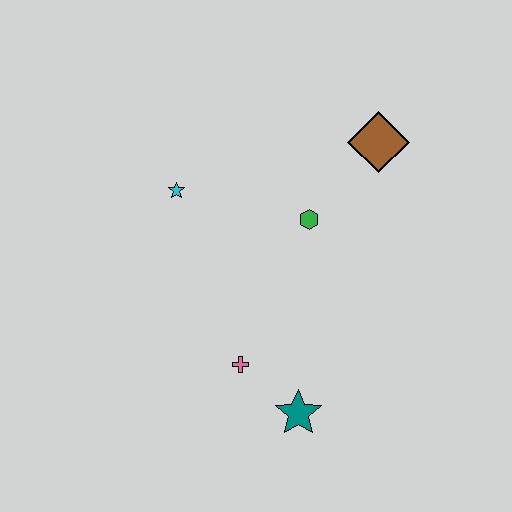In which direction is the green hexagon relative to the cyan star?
The green hexagon is to the right of the cyan star.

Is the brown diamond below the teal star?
No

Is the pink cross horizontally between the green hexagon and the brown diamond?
No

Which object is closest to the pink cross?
The teal star is closest to the pink cross.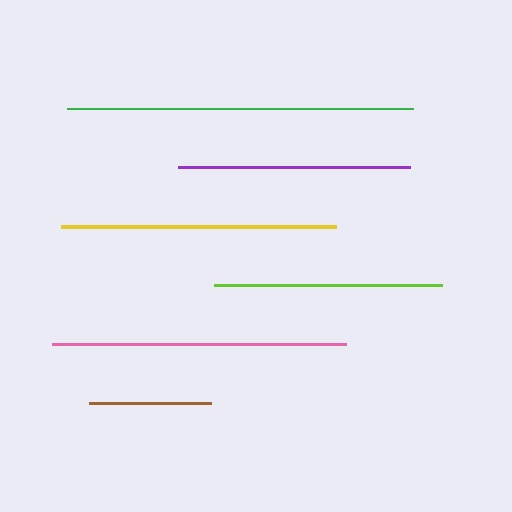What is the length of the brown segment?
The brown segment is approximately 123 pixels long.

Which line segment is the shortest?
The brown line is the shortest at approximately 123 pixels.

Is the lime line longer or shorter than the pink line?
The pink line is longer than the lime line.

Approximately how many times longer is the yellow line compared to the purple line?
The yellow line is approximately 1.2 times the length of the purple line.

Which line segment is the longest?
The green line is the longest at approximately 346 pixels.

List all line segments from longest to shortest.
From longest to shortest: green, pink, yellow, purple, lime, brown.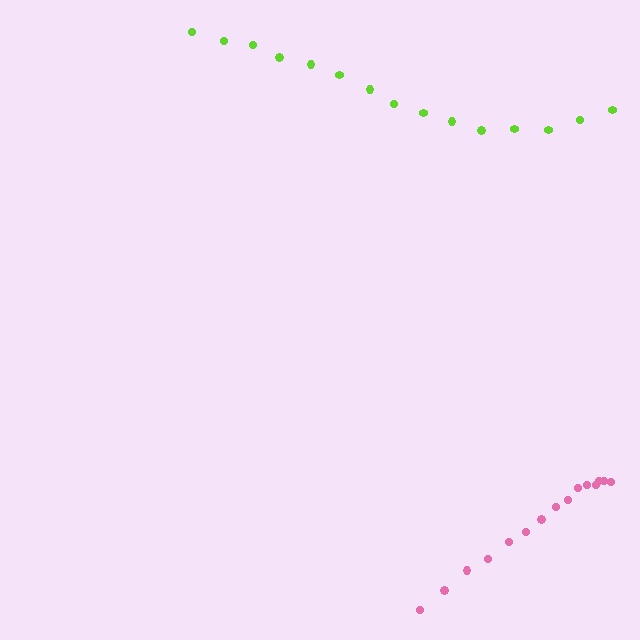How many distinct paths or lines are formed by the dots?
There are 2 distinct paths.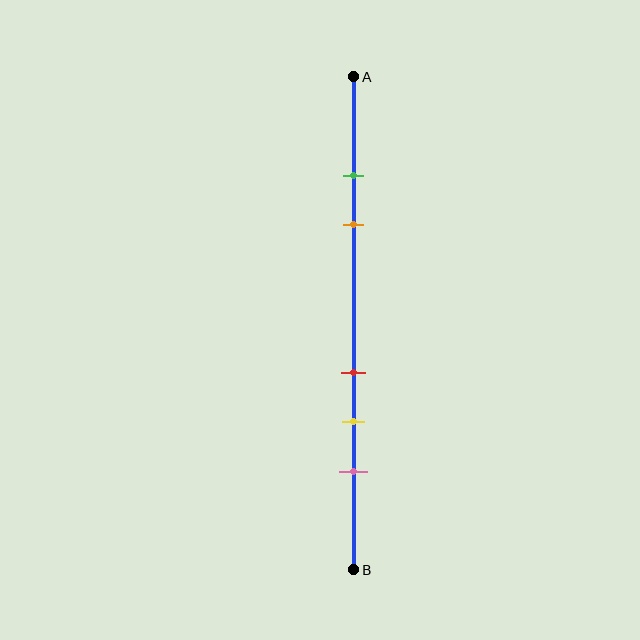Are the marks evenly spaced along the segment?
No, the marks are not evenly spaced.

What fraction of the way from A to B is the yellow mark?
The yellow mark is approximately 70% (0.7) of the way from A to B.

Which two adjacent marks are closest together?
The green and orange marks are the closest adjacent pair.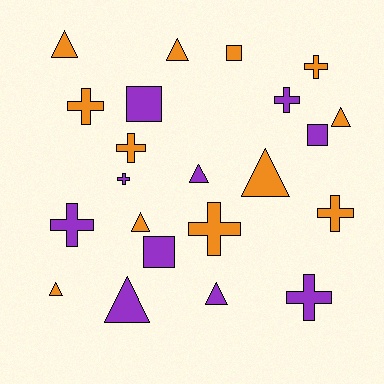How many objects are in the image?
There are 22 objects.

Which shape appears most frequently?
Cross, with 9 objects.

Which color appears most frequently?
Orange, with 12 objects.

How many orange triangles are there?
There are 6 orange triangles.